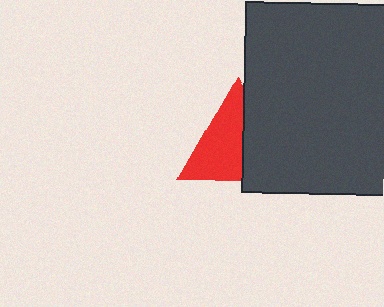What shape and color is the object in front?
The object in front is a dark gray rectangle.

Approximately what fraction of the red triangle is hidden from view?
Roughly 42% of the red triangle is hidden behind the dark gray rectangle.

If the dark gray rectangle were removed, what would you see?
You would see the complete red triangle.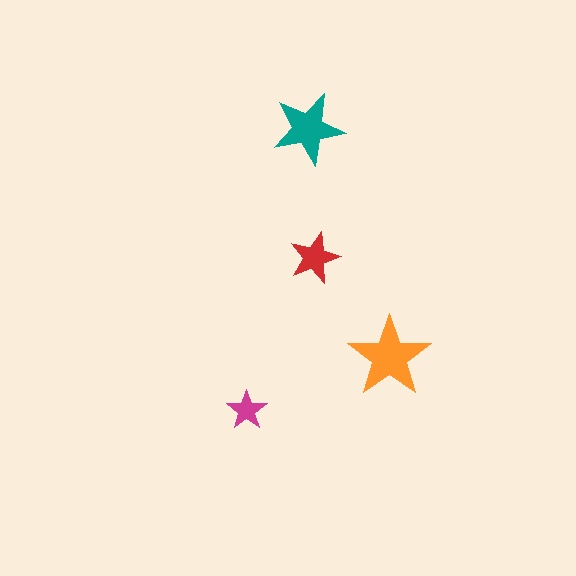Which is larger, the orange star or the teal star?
The orange one.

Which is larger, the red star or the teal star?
The teal one.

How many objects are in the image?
There are 4 objects in the image.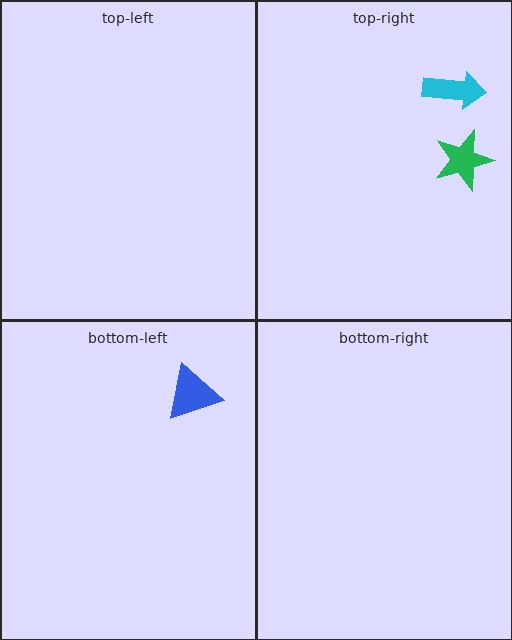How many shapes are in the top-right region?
2.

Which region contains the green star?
The top-right region.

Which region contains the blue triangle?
The bottom-left region.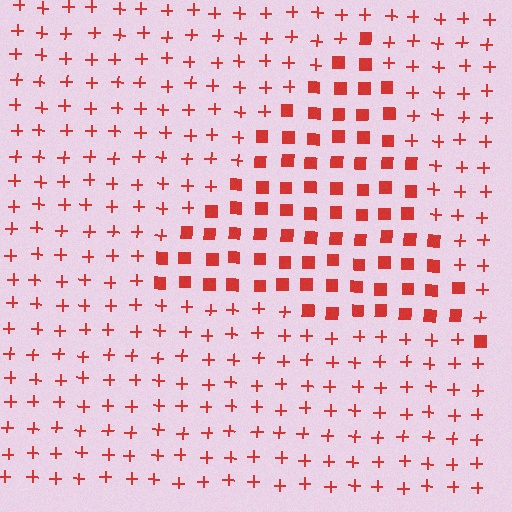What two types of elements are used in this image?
The image uses squares inside the triangle region and plus signs outside it.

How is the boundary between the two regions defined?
The boundary is defined by a change in element shape: squares inside vs. plus signs outside. All elements share the same color and spacing.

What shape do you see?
I see a triangle.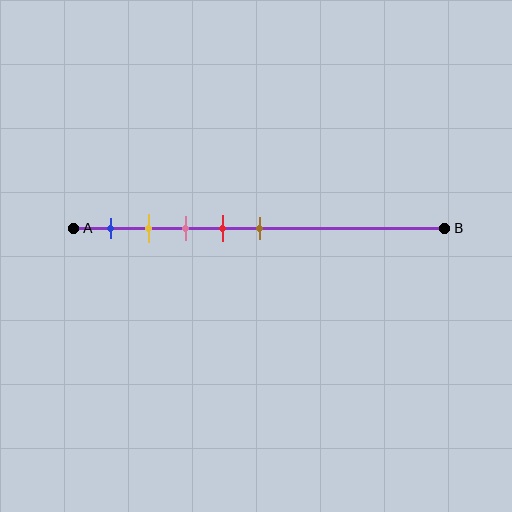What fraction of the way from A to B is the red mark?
The red mark is approximately 40% (0.4) of the way from A to B.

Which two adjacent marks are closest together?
The yellow and pink marks are the closest adjacent pair.